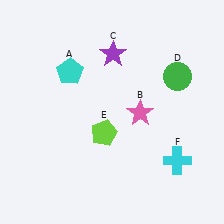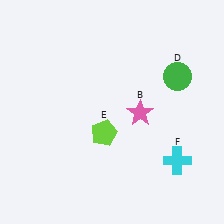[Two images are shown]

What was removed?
The cyan pentagon (A), the purple star (C) were removed in Image 2.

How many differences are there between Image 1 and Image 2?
There are 2 differences between the two images.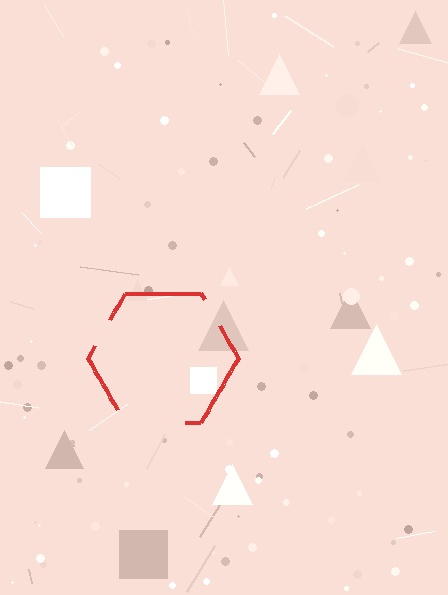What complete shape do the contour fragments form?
The contour fragments form a hexagon.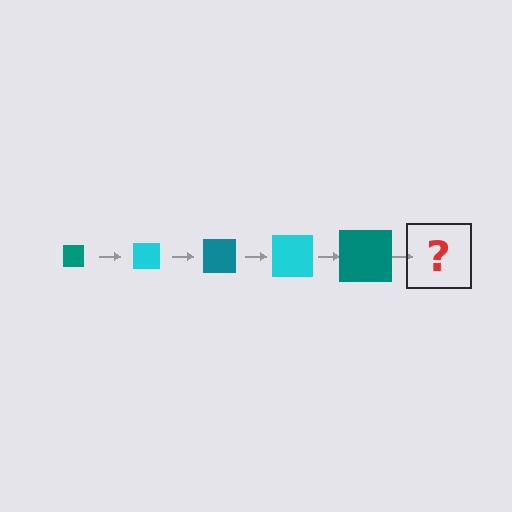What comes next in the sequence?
The next element should be a cyan square, larger than the previous one.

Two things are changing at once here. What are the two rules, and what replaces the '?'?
The two rules are that the square grows larger each step and the color cycles through teal and cyan. The '?' should be a cyan square, larger than the previous one.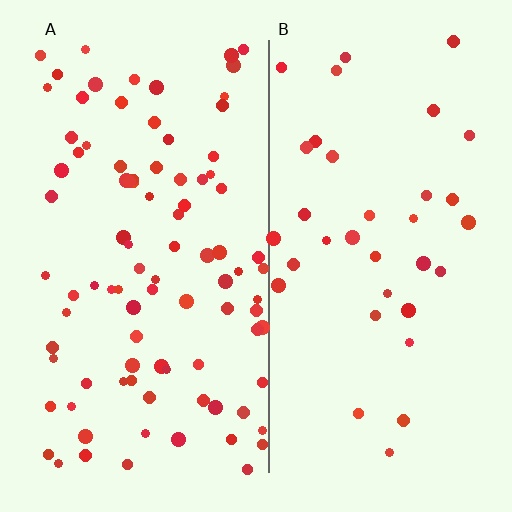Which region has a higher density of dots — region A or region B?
A (the left).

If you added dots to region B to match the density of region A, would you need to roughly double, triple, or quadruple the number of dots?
Approximately triple.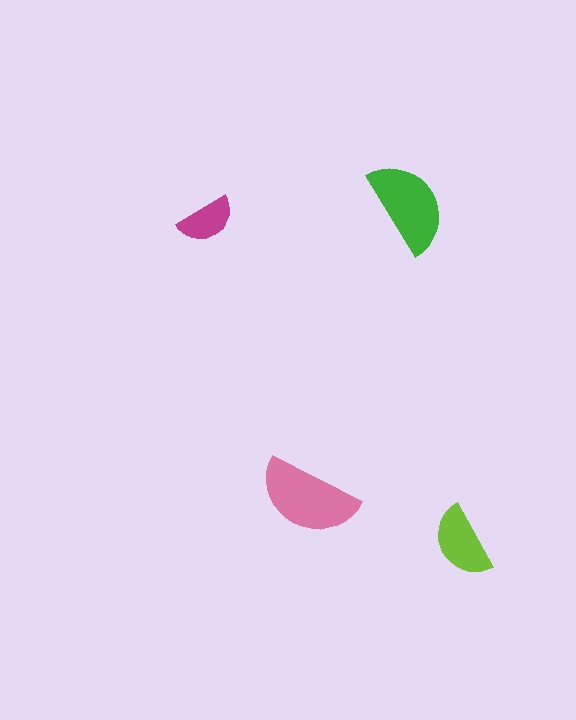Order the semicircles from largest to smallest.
the pink one, the green one, the lime one, the magenta one.